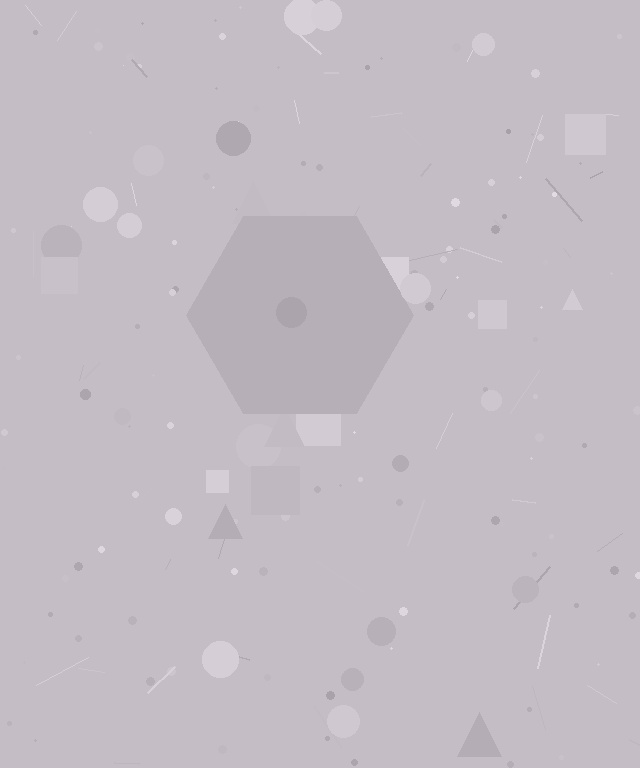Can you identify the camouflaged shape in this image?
The camouflaged shape is a hexagon.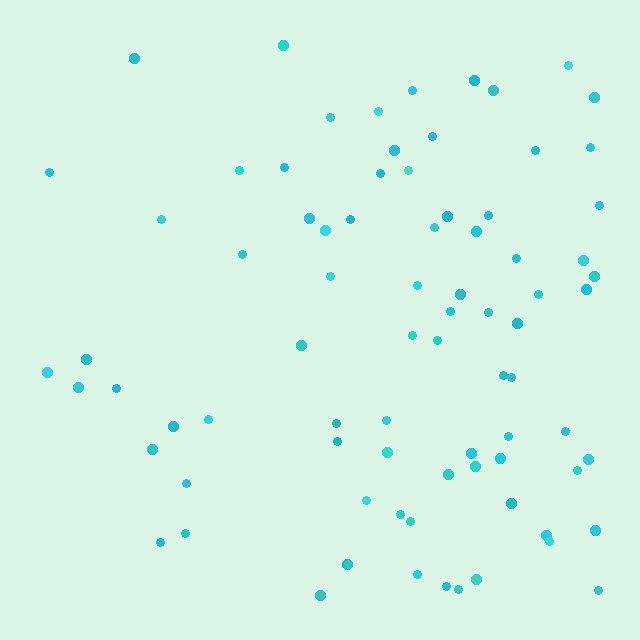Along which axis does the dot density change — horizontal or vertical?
Horizontal.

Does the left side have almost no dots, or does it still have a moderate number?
Still a moderate number, just noticeably fewer than the right.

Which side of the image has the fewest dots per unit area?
The left.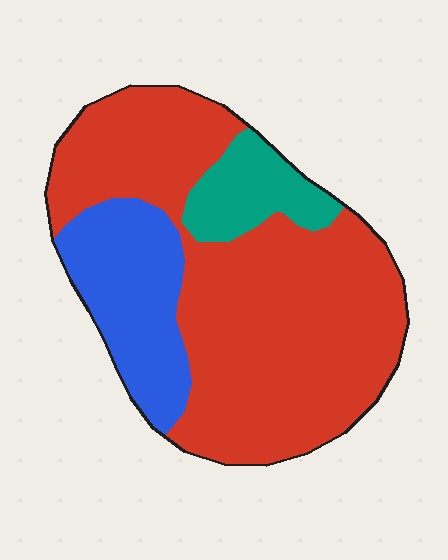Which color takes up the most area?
Red, at roughly 70%.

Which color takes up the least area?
Teal, at roughly 10%.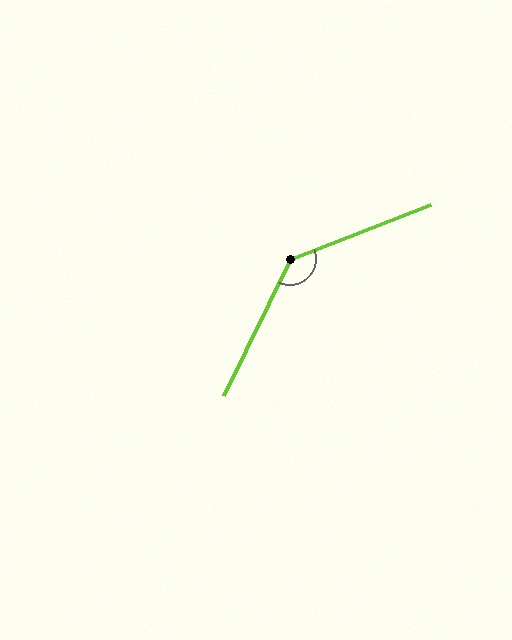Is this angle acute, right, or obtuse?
It is obtuse.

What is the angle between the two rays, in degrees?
Approximately 137 degrees.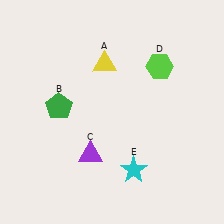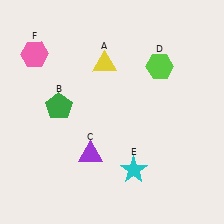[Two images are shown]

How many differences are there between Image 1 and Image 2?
There is 1 difference between the two images.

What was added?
A pink hexagon (F) was added in Image 2.